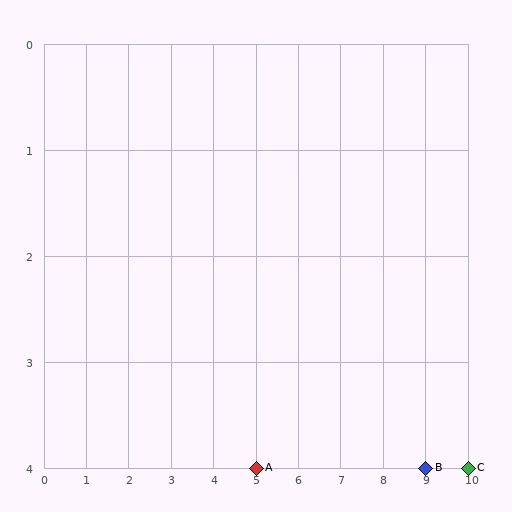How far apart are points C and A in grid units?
Points C and A are 5 columns apart.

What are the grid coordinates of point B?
Point B is at grid coordinates (9, 4).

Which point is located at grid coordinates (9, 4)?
Point B is at (9, 4).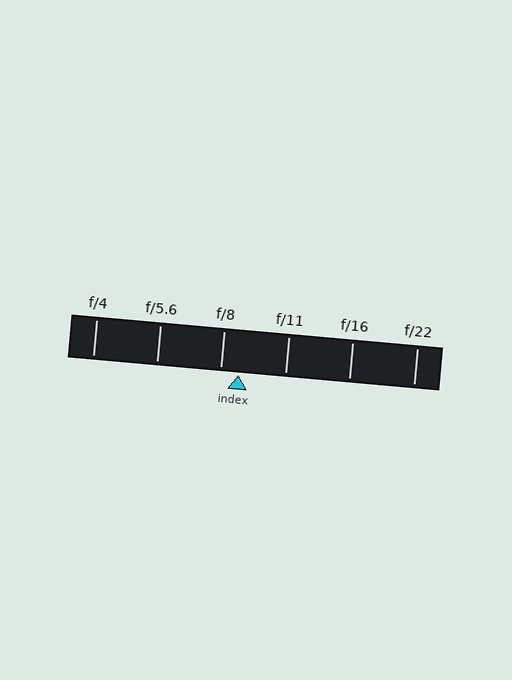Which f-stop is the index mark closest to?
The index mark is closest to f/8.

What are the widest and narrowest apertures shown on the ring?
The widest aperture shown is f/4 and the narrowest is f/22.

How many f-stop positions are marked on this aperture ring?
There are 6 f-stop positions marked.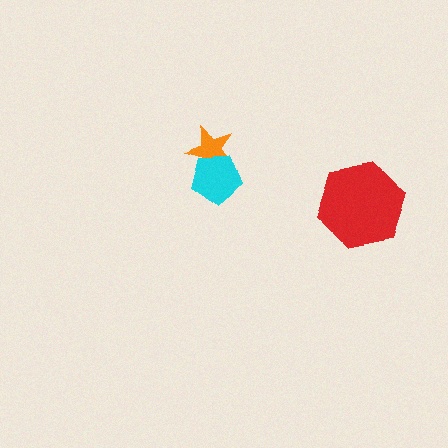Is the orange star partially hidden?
Yes, it is partially covered by another shape.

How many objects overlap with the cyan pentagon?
1 object overlaps with the cyan pentagon.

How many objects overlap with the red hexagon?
0 objects overlap with the red hexagon.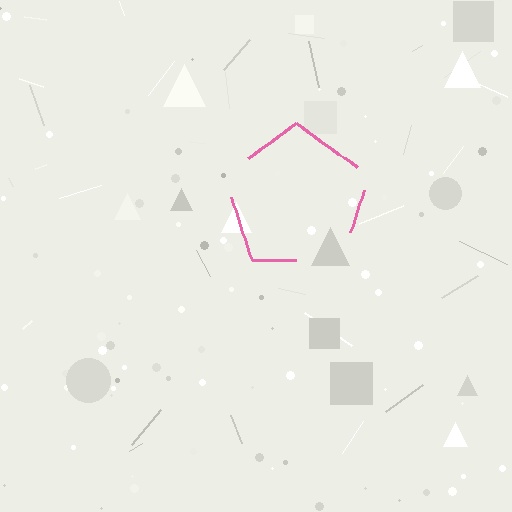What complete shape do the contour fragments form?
The contour fragments form a pentagon.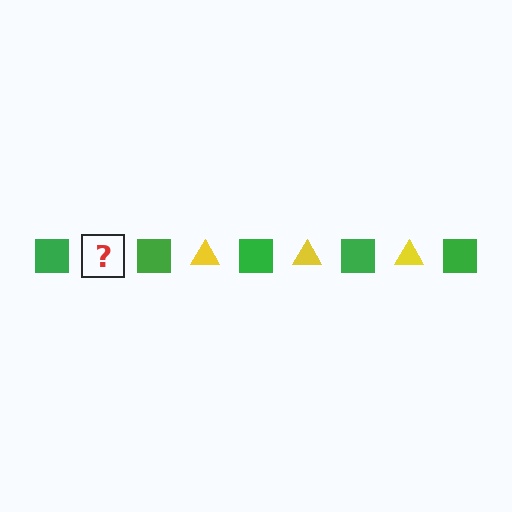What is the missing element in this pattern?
The missing element is a yellow triangle.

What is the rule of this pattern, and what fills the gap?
The rule is that the pattern alternates between green square and yellow triangle. The gap should be filled with a yellow triangle.